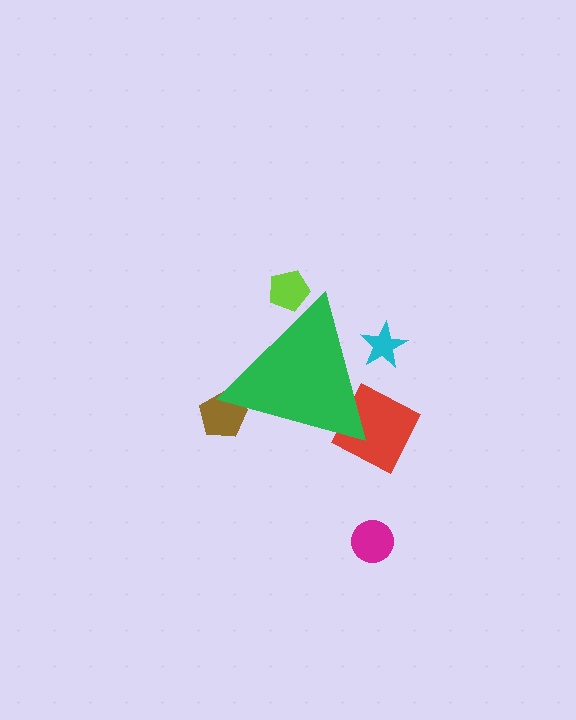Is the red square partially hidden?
Yes, the red square is partially hidden behind the green triangle.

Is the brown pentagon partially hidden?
Yes, the brown pentagon is partially hidden behind the green triangle.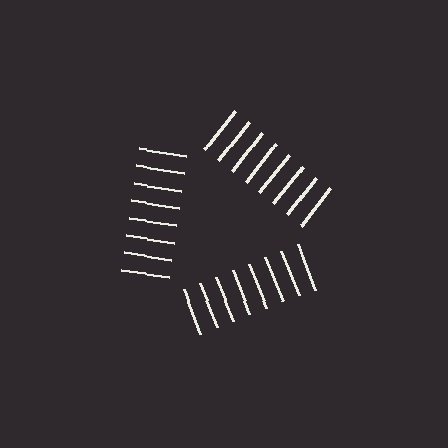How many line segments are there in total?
24 — 8 along each of the 3 edges.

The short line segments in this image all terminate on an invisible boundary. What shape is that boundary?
An illusory triangle — the line segments terminate on its edges but no continuous stroke is drawn.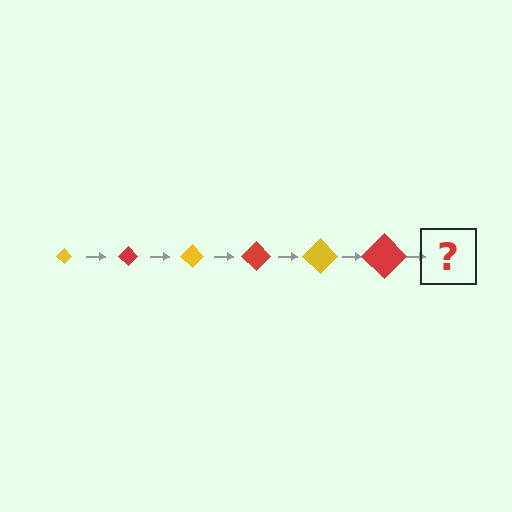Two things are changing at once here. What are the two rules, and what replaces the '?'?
The two rules are that the diamond grows larger each step and the color cycles through yellow and red. The '?' should be a yellow diamond, larger than the previous one.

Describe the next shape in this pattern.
It should be a yellow diamond, larger than the previous one.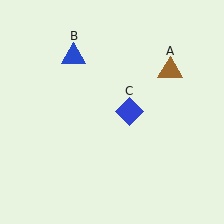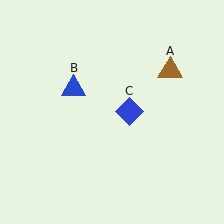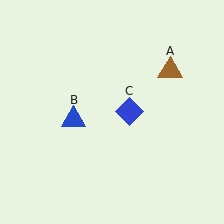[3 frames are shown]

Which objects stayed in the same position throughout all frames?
Brown triangle (object A) and blue diamond (object C) remained stationary.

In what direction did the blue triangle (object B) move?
The blue triangle (object B) moved down.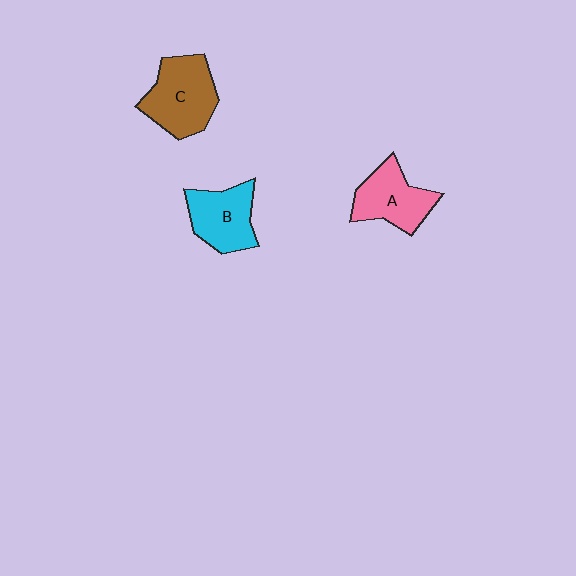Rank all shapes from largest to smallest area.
From largest to smallest: C (brown), A (pink), B (cyan).